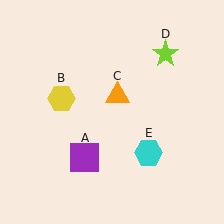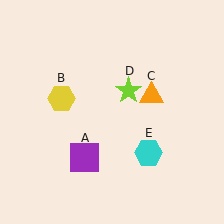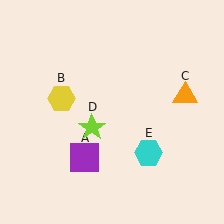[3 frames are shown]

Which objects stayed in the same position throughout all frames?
Purple square (object A) and yellow hexagon (object B) and cyan hexagon (object E) remained stationary.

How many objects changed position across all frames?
2 objects changed position: orange triangle (object C), lime star (object D).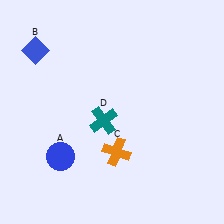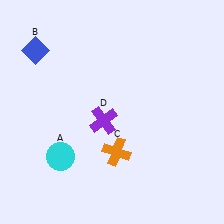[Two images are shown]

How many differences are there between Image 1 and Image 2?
There are 2 differences between the two images.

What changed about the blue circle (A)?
In Image 1, A is blue. In Image 2, it changed to cyan.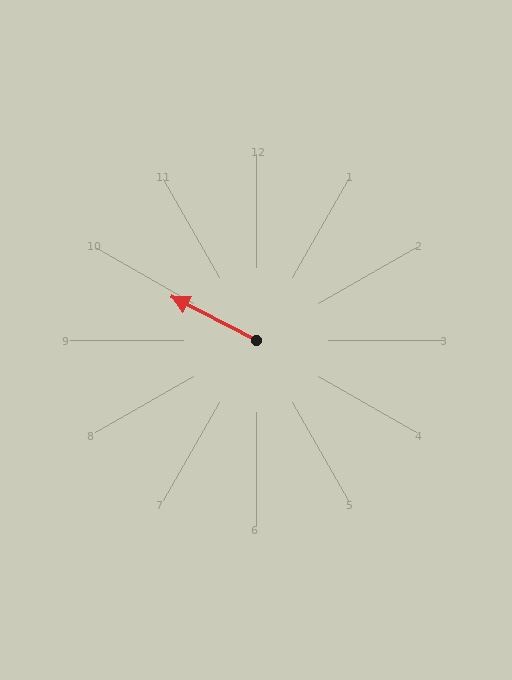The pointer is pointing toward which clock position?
Roughly 10 o'clock.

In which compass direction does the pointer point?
Northwest.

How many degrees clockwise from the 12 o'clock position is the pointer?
Approximately 297 degrees.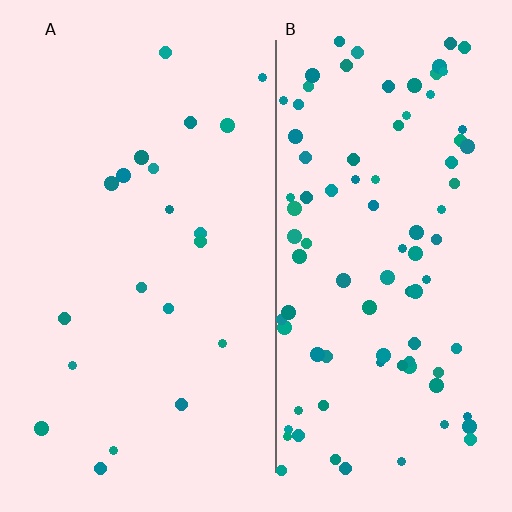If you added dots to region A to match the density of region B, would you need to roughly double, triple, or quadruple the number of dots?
Approximately quadruple.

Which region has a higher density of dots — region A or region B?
B (the right).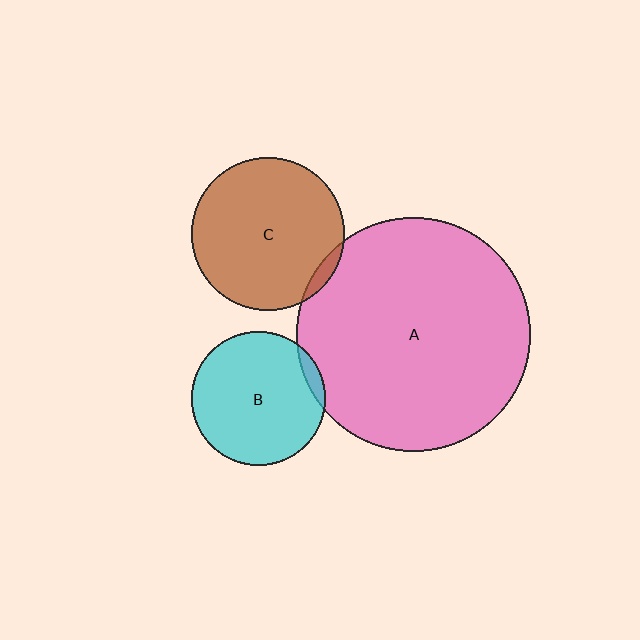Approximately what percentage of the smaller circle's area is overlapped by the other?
Approximately 5%.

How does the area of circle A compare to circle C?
Approximately 2.3 times.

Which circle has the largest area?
Circle A (pink).